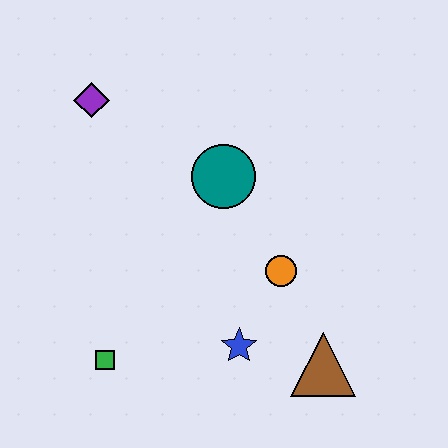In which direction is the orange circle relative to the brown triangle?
The orange circle is above the brown triangle.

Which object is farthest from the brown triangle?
The purple diamond is farthest from the brown triangle.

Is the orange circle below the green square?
No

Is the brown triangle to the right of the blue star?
Yes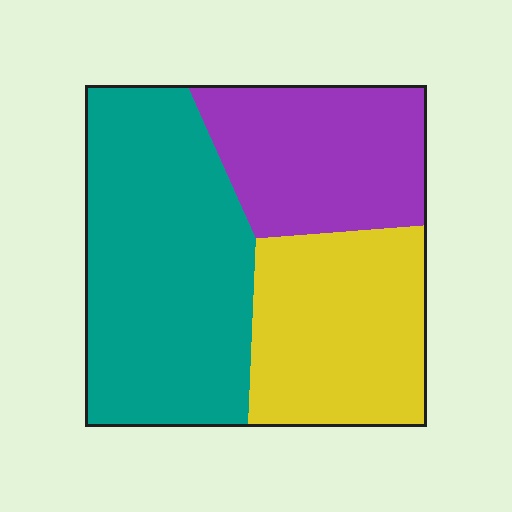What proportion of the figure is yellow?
Yellow covers about 30% of the figure.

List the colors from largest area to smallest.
From largest to smallest: teal, yellow, purple.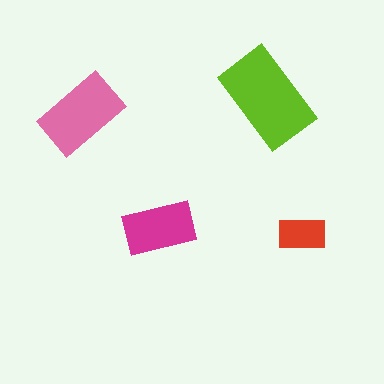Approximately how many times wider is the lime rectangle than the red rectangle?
About 2 times wider.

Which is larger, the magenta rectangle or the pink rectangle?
The pink one.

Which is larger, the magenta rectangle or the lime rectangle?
The lime one.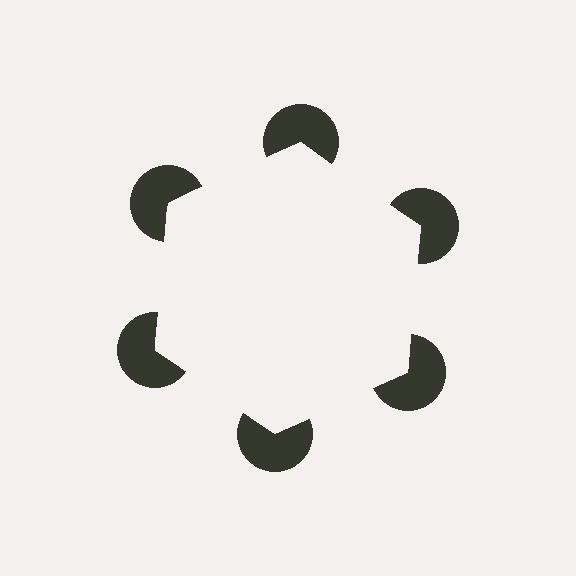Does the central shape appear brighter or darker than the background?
It typically appears slightly brighter than the background, even though no actual brightness change is drawn.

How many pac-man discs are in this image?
There are 6 — one at each vertex of the illusory hexagon.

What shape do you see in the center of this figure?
An illusory hexagon — its edges are inferred from the aligned wedge cuts in the pac-man discs, not physically drawn.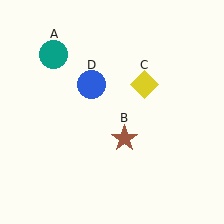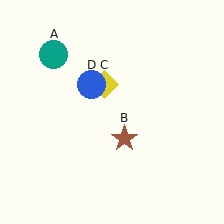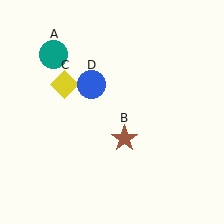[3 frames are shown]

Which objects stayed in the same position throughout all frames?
Teal circle (object A) and brown star (object B) and blue circle (object D) remained stationary.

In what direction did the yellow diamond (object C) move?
The yellow diamond (object C) moved left.